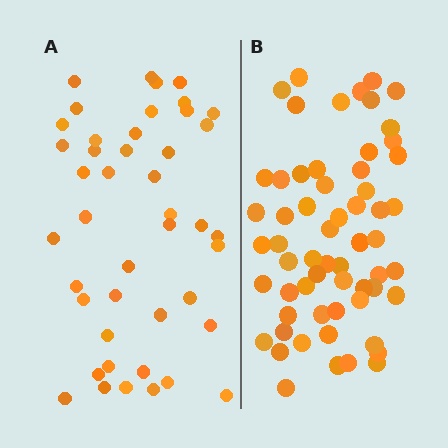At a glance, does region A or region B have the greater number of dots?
Region B (the right region) has more dots.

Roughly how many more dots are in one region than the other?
Region B has approximately 15 more dots than region A.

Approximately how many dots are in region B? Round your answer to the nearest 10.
About 60 dots.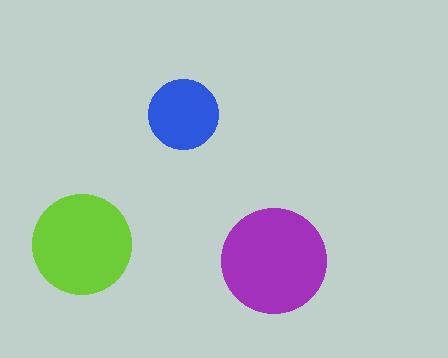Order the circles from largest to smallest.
the purple one, the lime one, the blue one.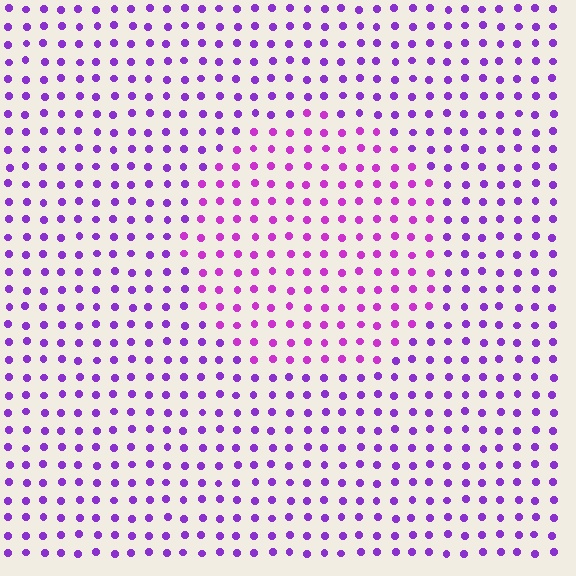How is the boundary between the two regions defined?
The boundary is defined purely by a slight shift in hue (about 24 degrees). Spacing, size, and orientation are identical on both sides.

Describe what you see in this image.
The image is filled with small purple elements in a uniform arrangement. A circle-shaped region is visible where the elements are tinted to a slightly different hue, forming a subtle color boundary.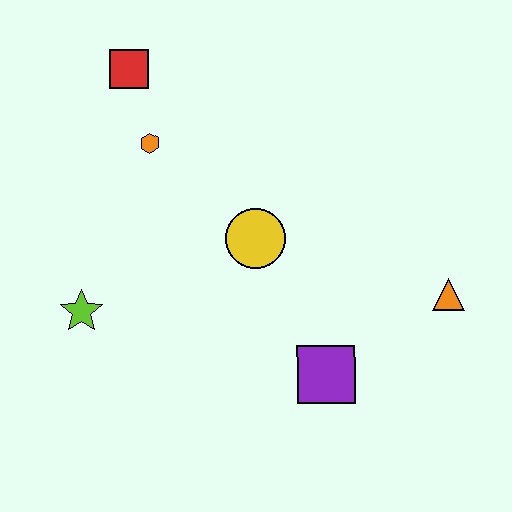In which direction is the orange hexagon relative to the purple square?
The orange hexagon is above the purple square.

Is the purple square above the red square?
No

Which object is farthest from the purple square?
The red square is farthest from the purple square.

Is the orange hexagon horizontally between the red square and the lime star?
No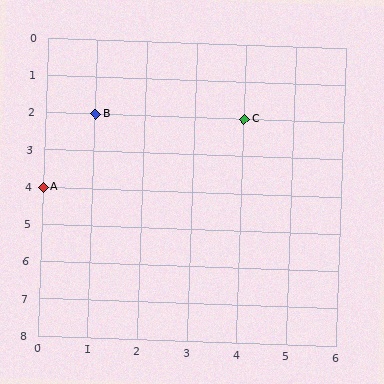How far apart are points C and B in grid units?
Points C and B are 3 columns apart.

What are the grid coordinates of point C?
Point C is at grid coordinates (4, 2).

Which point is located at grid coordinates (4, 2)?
Point C is at (4, 2).